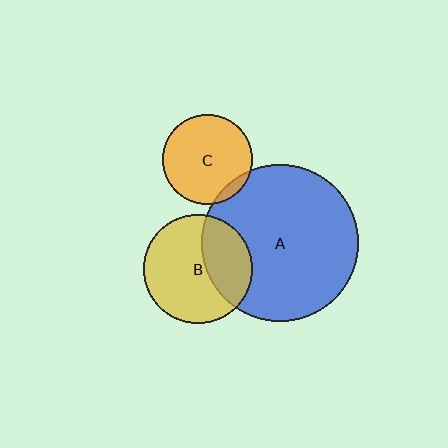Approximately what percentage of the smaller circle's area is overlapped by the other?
Approximately 35%.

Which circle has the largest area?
Circle A (blue).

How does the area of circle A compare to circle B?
Approximately 2.1 times.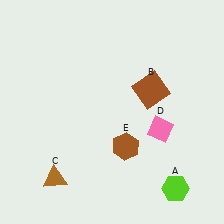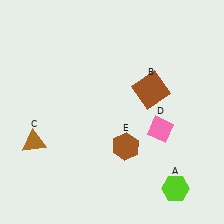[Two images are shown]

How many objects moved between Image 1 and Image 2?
1 object moved between the two images.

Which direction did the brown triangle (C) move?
The brown triangle (C) moved up.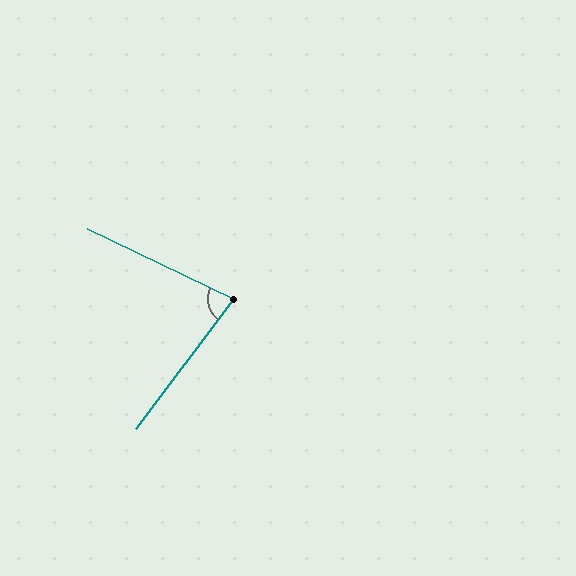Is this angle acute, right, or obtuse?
It is acute.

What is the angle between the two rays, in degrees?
Approximately 78 degrees.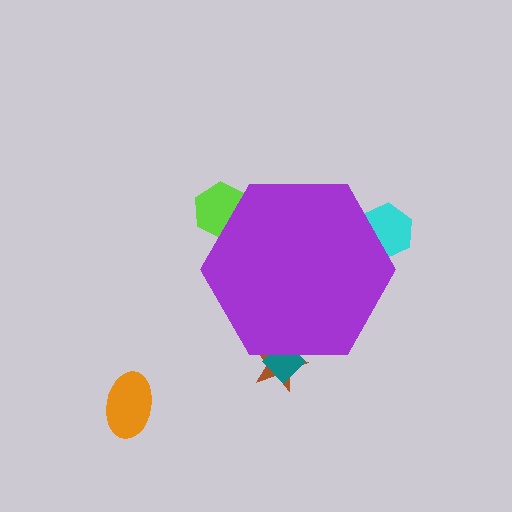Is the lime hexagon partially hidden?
Yes, the lime hexagon is partially hidden behind the purple hexagon.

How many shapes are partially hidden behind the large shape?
4 shapes are partially hidden.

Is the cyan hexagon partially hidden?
Yes, the cyan hexagon is partially hidden behind the purple hexagon.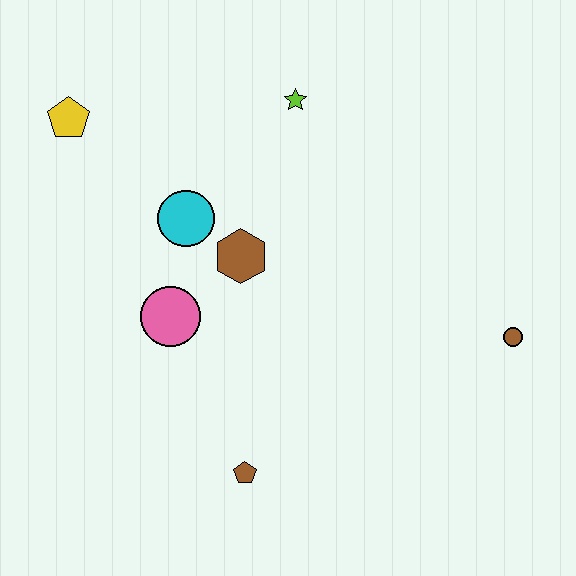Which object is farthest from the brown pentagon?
The yellow pentagon is farthest from the brown pentagon.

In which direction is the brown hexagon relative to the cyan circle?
The brown hexagon is to the right of the cyan circle.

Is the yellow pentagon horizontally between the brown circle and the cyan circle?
No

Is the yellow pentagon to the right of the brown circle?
No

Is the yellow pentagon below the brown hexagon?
No